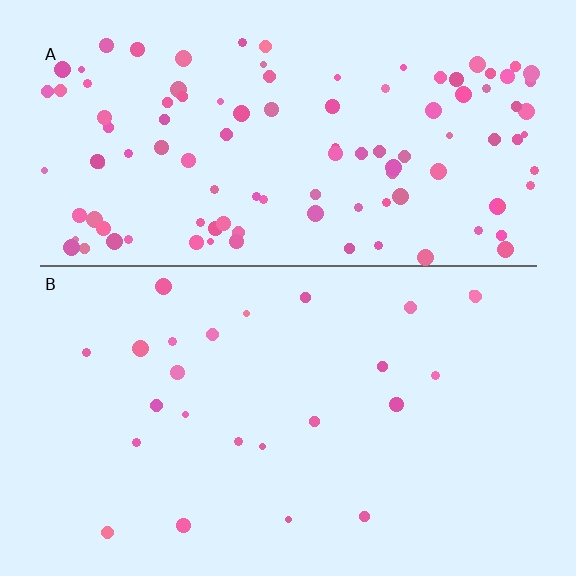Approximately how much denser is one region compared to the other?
Approximately 4.5× — region A over region B.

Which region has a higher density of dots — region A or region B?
A (the top).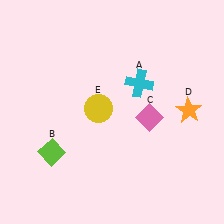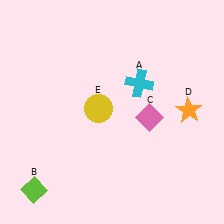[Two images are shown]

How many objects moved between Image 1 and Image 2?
1 object moved between the two images.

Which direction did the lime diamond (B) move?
The lime diamond (B) moved down.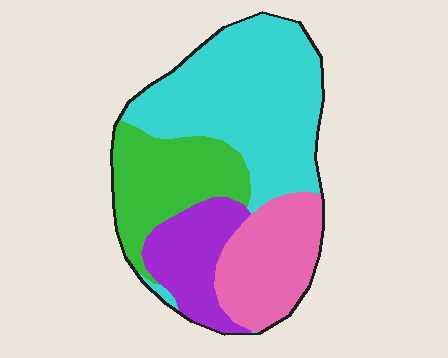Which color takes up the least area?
Purple, at roughly 15%.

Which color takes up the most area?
Cyan, at roughly 45%.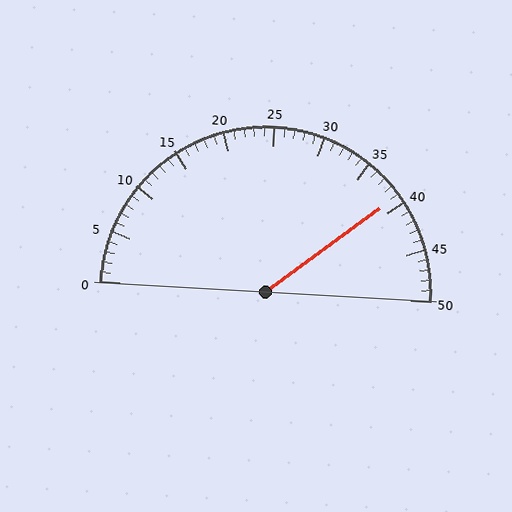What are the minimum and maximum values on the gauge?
The gauge ranges from 0 to 50.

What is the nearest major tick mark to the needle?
The nearest major tick mark is 40.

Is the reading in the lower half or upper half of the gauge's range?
The reading is in the upper half of the range (0 to 50).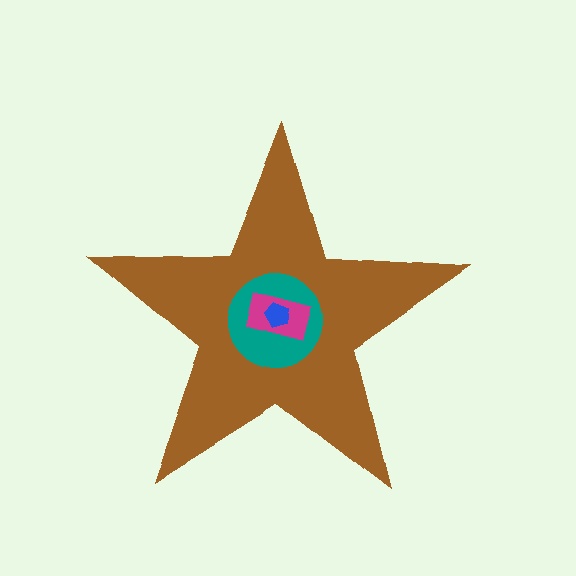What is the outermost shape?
The brown star.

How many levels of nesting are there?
4.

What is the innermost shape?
The blue pentagon.